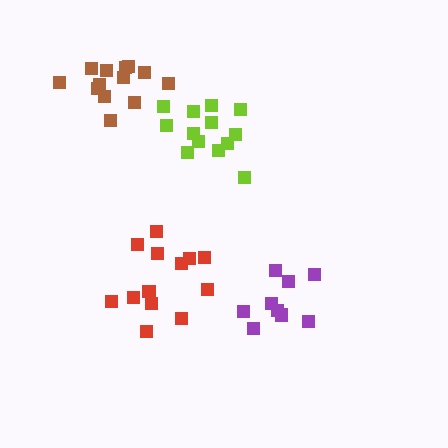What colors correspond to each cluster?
The clusters are colored: brown, lime, purple, red.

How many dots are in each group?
Group 1: 13 dots, Group 2: 13 dots, Group 3: 9 dots, Group 4: 13 dots (48 total).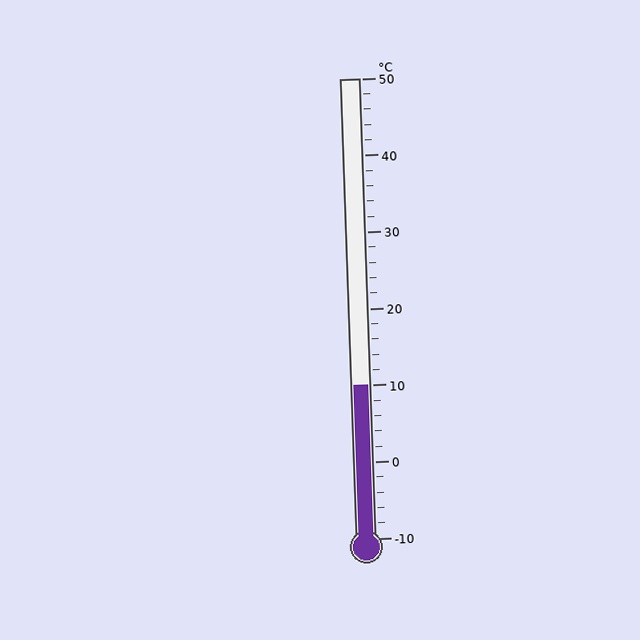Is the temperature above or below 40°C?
The temperature is below 40°C.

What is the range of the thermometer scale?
The thermometer scale ranges from -10°C to 50°C.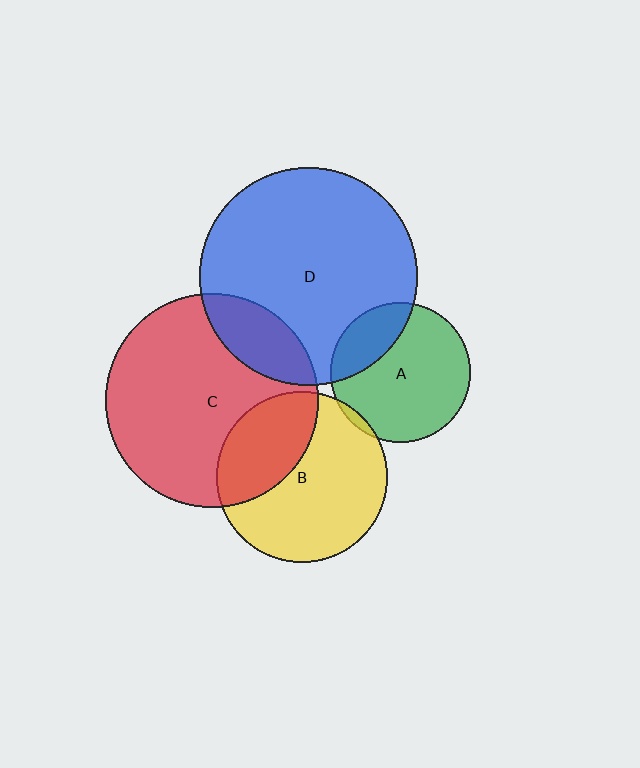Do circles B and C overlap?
Yes.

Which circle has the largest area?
Circle D (blue).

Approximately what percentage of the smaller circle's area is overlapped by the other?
Approximately 35%.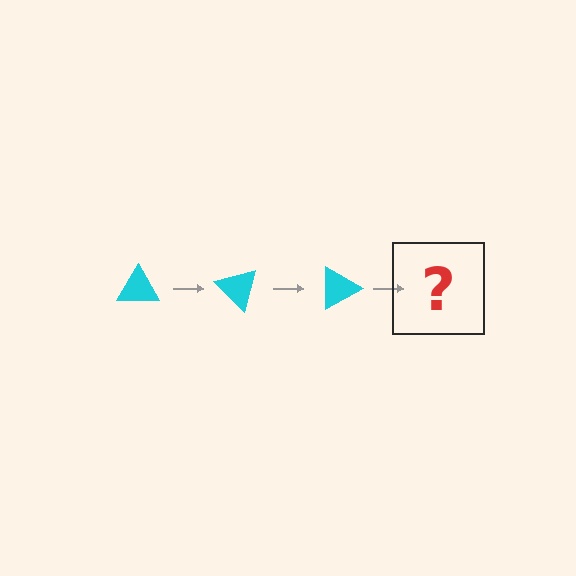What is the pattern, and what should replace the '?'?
The pattern is that the triangle rotates 45 degrees each step. The '?' should be a cyan triangle rotated 135 degrees.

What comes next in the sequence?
The next element should be a cyan triangle rotated 135 degrees.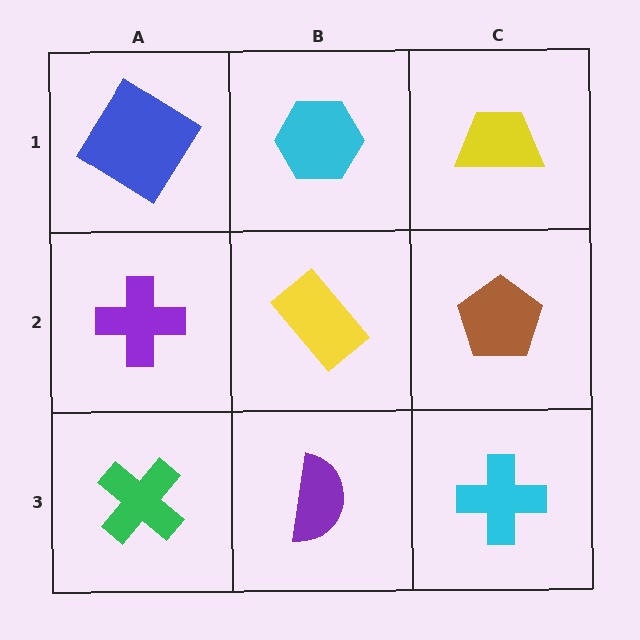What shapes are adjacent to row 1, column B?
A yellow rectangle (row 2, column B), a blue diamond (row 1, column A), a yellow trapezoid (row 1, column C).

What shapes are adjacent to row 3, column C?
A brown pentagon (row 2, column C), a purple semicircle (row 3, column B).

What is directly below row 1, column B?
A yellow rectangle.